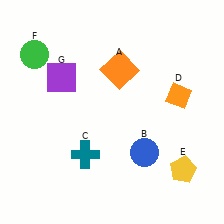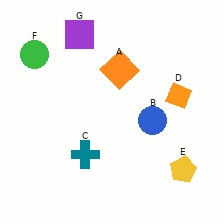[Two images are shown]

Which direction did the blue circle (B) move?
The blue circle (B) moved up.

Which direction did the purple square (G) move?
The purple square (G) moved up.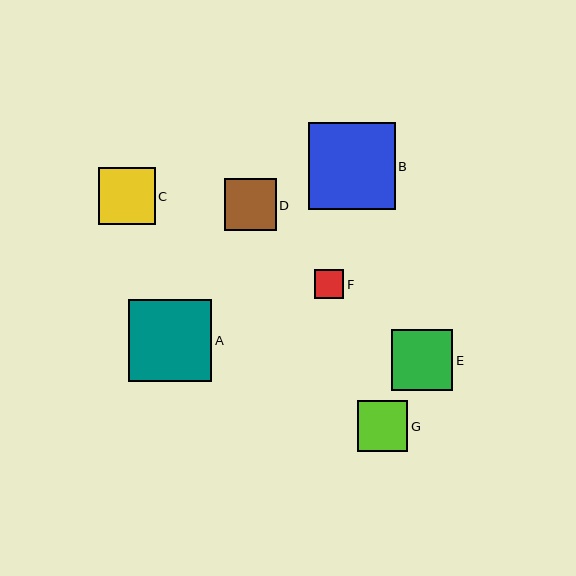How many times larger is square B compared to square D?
Square B is approximately 1.7 times the size of square D.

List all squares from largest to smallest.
From largest to smallest: B, A, E, C, D, G, F.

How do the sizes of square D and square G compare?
Square D and square G are approximately the same size.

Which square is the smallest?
Square F is the smallest with a size of approximately 29 pixels.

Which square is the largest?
Square B is the largest with a size of approximately 87 pixels.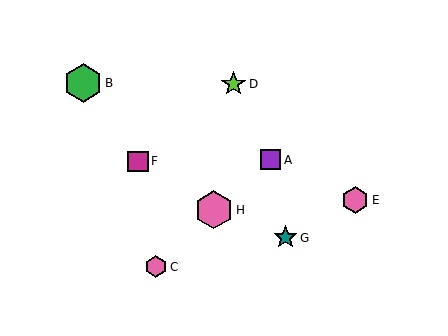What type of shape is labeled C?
Shape C is a pink hexagon.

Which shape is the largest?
The green hexagon (labeled B) is the largest.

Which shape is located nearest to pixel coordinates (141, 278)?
The pink hexagon (labeled C) at (156, 267) is nearest to that location.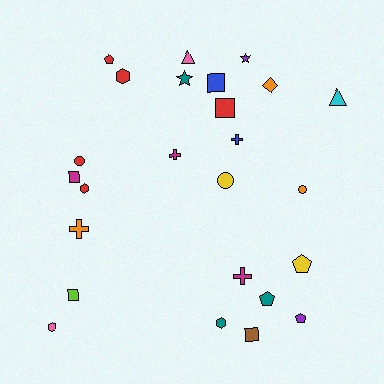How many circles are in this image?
There are 3 circles.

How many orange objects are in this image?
There are 3 orange objects.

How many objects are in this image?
There are 25 objects.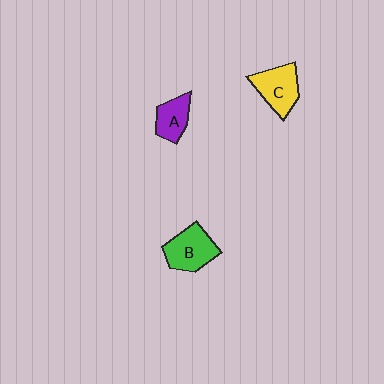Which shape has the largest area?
Shape B (green).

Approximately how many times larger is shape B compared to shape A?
Approximately 1.5 times.